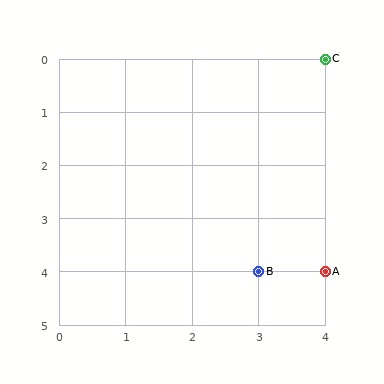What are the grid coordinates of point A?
Point A is at grid coordinates (4, 4).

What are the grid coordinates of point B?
Point B is at grid coordinates (3, 4).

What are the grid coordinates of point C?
Point C is at grid coordinates (4, 0).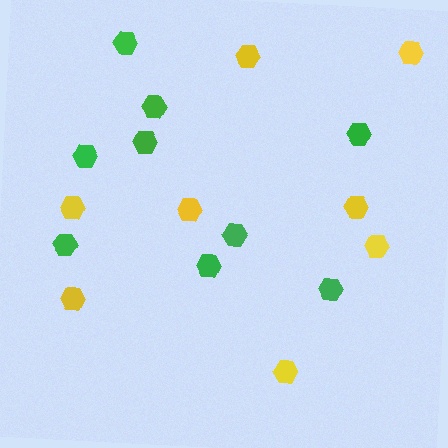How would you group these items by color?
There are 2 groups: one group of yellow hexagons (8) and one group of green hexagons (9).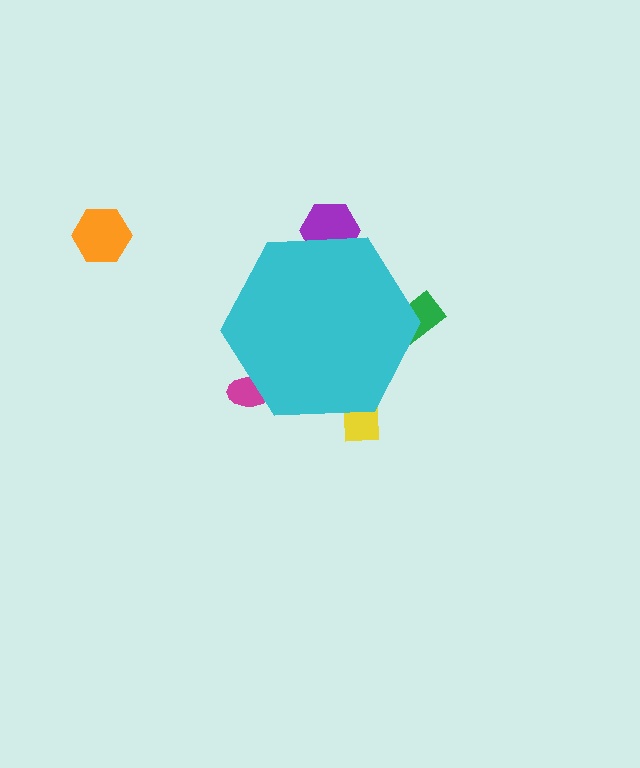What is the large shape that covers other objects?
A cyan hexagon.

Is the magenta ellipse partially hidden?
Yes, the magenta ellipse is partially hidden behind the cyan hexagon.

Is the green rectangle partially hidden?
Yes, the green rectangle is partially hidden behind the cyan hexagon.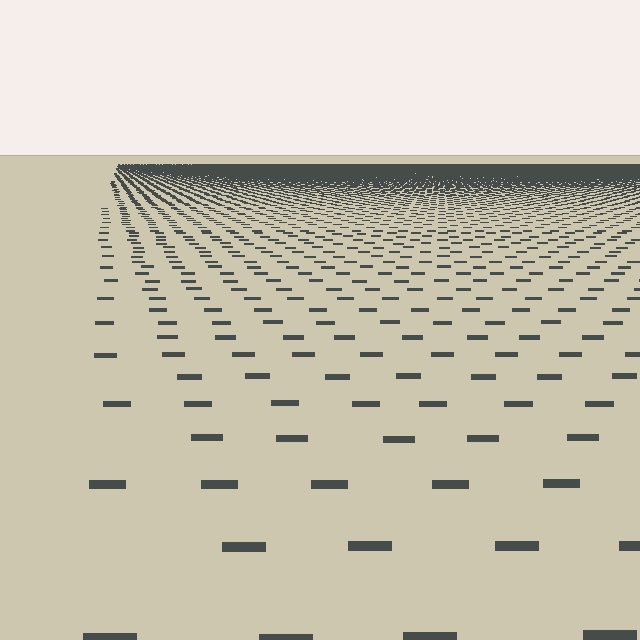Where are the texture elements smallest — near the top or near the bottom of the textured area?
Near the top.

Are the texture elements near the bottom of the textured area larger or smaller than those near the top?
Larger. Near the bottom, elements are closer to the viewer and appear at a bigger on-screen size.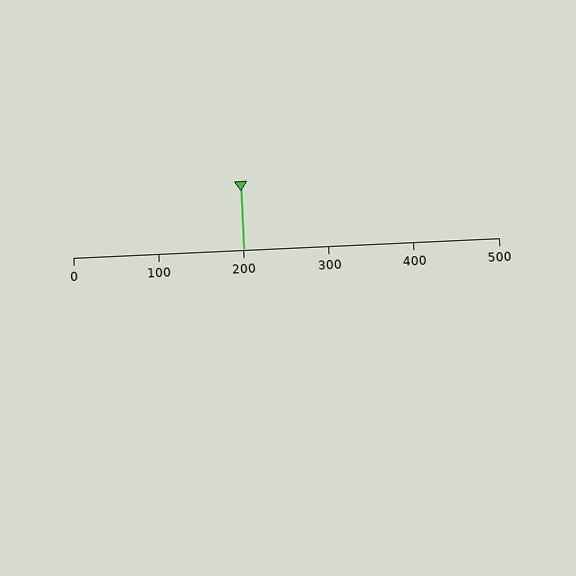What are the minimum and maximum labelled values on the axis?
The axis runs from 0 to 500.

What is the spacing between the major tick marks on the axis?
The major ticks are spaced 100 apart.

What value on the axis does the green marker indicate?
The marker indicates approximately 200.